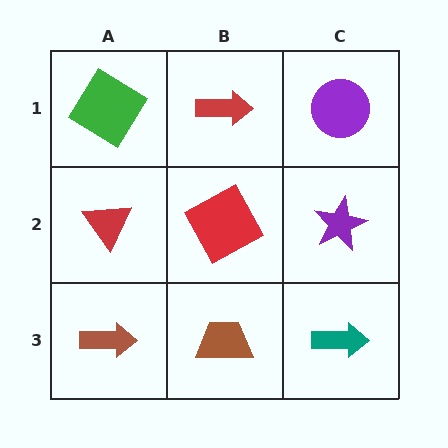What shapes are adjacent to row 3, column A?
A red triangle (row 2, column A), a brown trapezoid (row 3, column B).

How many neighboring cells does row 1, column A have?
2.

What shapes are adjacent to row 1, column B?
A red square (row 2, column B), a green diamond (row 1, column A), a purple circle (row 1, column C).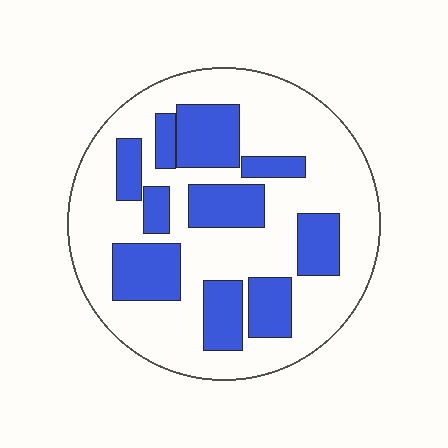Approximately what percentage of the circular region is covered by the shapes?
Approximately 35%.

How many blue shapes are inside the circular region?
10.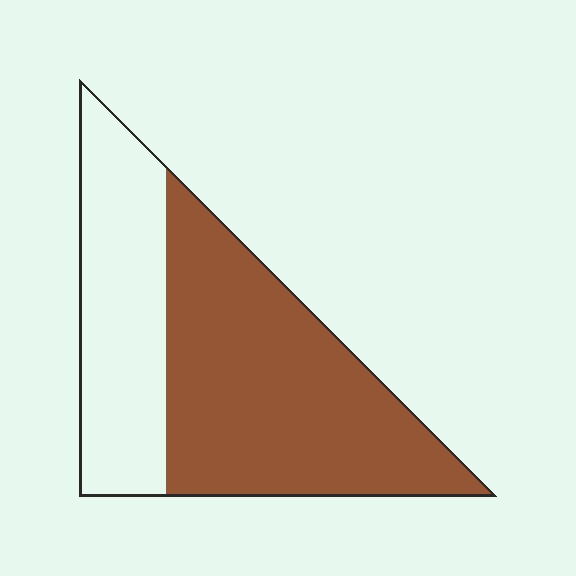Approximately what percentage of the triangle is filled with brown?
Approximately 65%.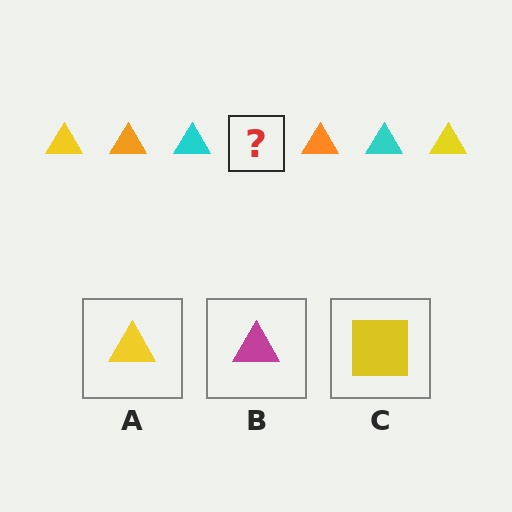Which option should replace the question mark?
Option A.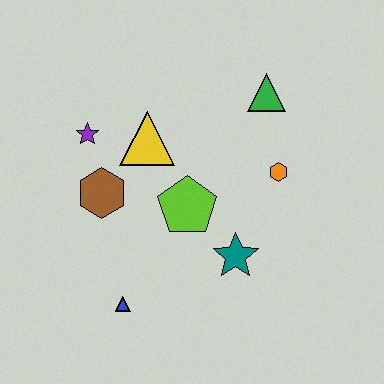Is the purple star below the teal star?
No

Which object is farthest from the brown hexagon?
The green triangle is farthest from the brown hexagon.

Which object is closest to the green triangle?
The orange hexagon is closest to the green triangle.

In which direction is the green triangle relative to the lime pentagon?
The green triangle is above the lime pentagon.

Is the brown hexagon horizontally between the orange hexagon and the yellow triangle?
No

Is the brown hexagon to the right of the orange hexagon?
No